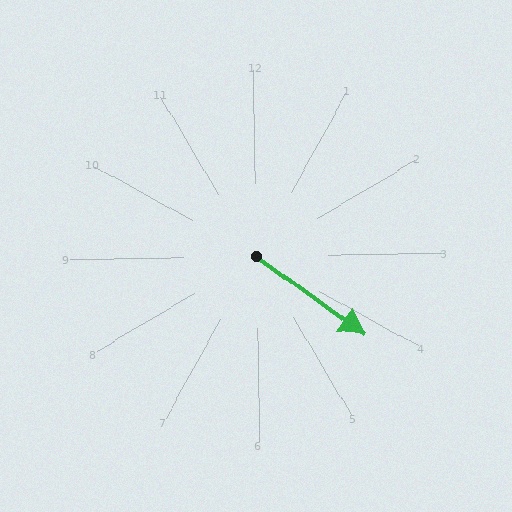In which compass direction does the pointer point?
Southeast.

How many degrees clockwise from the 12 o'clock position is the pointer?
Approximately 127 degrees.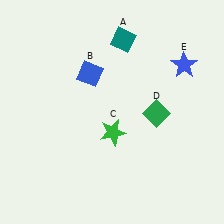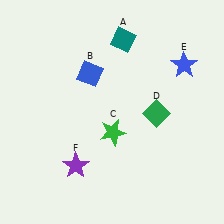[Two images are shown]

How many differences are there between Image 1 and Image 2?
There is 1 difference between the two images.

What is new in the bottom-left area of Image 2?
A purple star (F) was added in the bottom-left area of Image 2.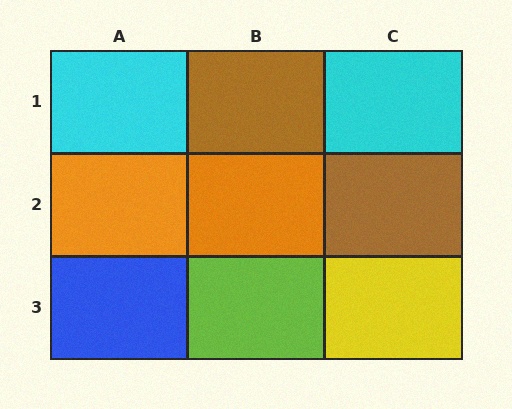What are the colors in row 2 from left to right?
Orange, orange, brown.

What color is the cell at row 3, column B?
Lime.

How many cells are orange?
2 cells are orange.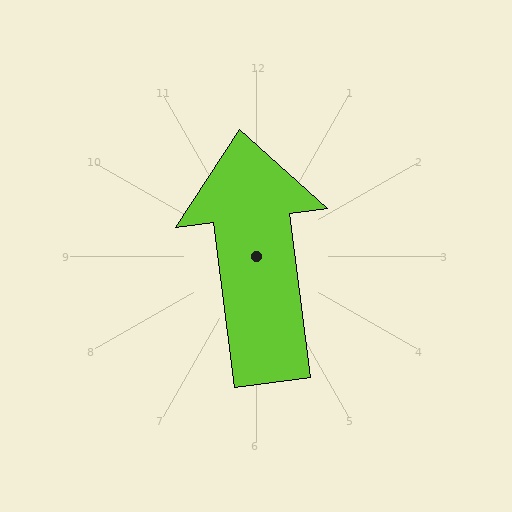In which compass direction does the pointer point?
North.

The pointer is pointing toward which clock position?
Roughly 12 o'clock.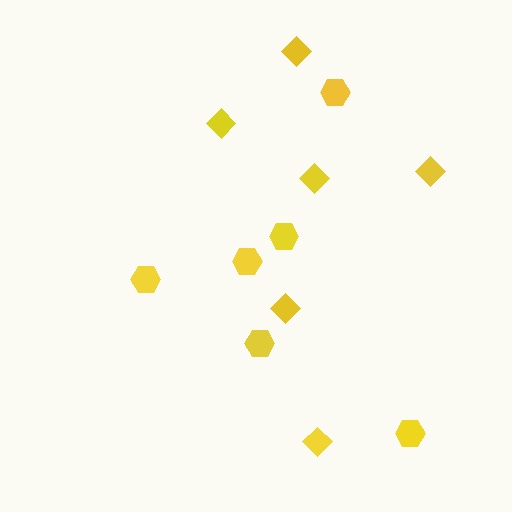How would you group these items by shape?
There are 2 groups: one group of diamonds (6) and one group of hexagons (6).